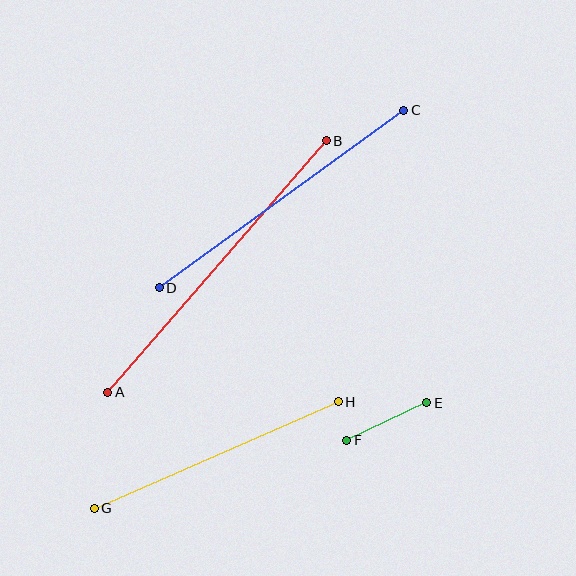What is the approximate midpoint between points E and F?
The midpoint is at approximately (387, 422) pixels.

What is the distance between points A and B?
The distance is approximately 333 pixels.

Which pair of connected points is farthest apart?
Points A and B are farthest apart.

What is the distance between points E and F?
The distance is approximately 89 pixels.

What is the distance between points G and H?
The distance is approximately 266 pixels.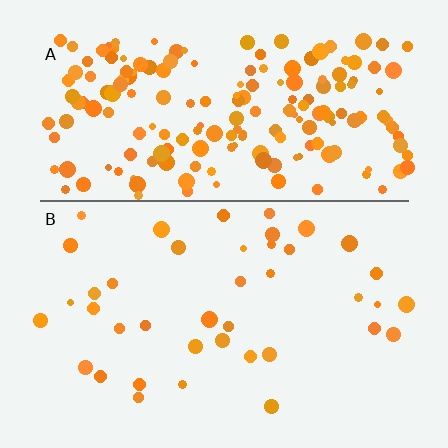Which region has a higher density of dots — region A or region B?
A (the top).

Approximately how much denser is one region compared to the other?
Approximately 4.8× — region A over region B.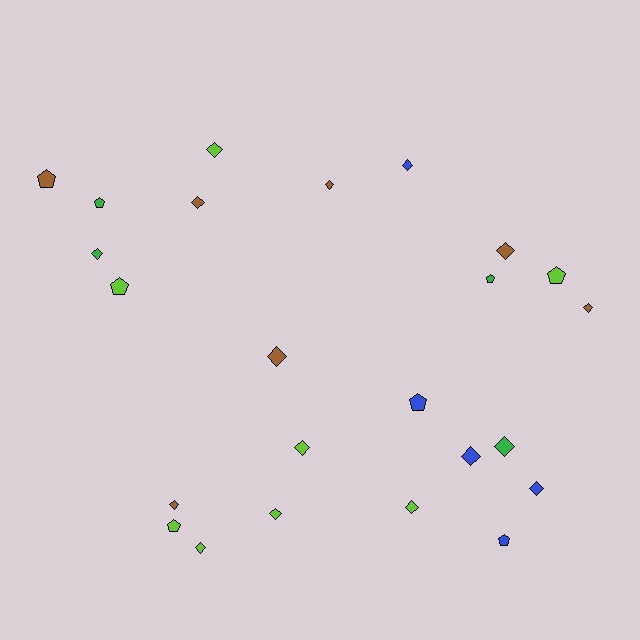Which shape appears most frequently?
Diamond, with 16 objects.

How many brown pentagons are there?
There is 1 brown pentagon.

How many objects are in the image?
There are 24 objects.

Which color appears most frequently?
Lime, with 8 objects.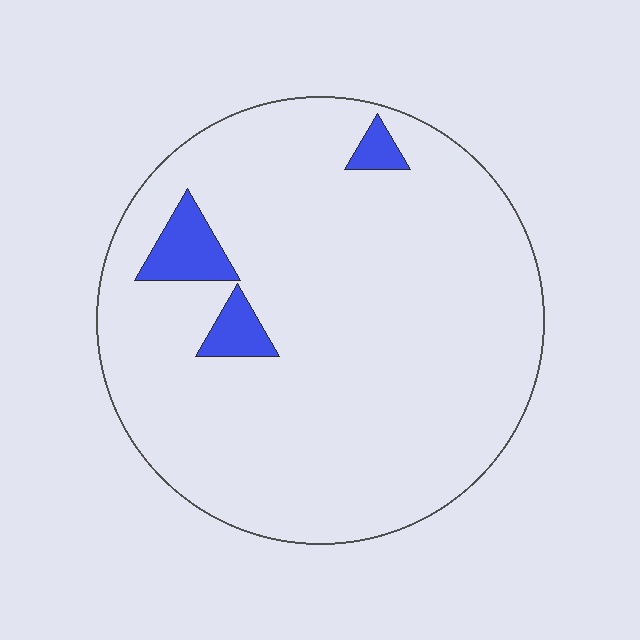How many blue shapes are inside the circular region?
3.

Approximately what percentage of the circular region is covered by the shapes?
Approximately 5%.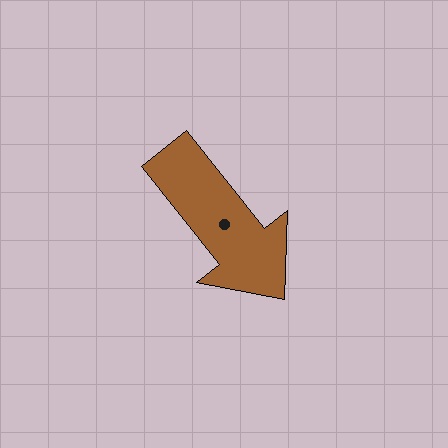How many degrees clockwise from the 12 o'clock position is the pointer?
Approximately 142 degrees.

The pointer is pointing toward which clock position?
Roughly 5 o'clock.